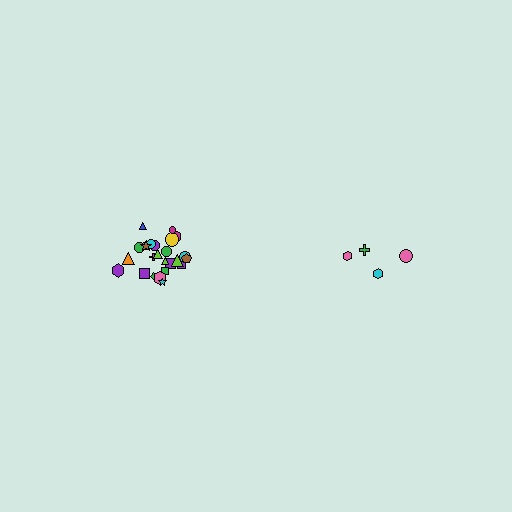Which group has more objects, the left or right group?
The left group.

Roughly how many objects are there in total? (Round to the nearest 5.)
Roughly 30 objects in total.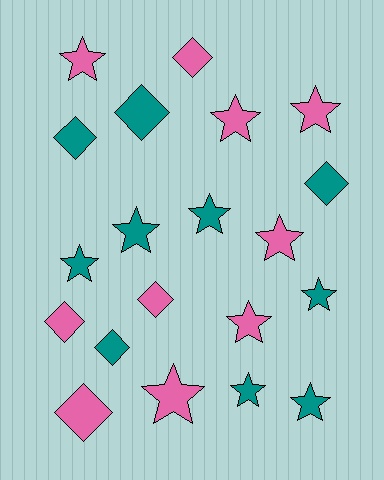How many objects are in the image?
There are 20 objects.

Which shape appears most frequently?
Star, with 12 objects.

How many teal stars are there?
There are 6 teal stars.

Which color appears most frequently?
Teal, with 10 objects.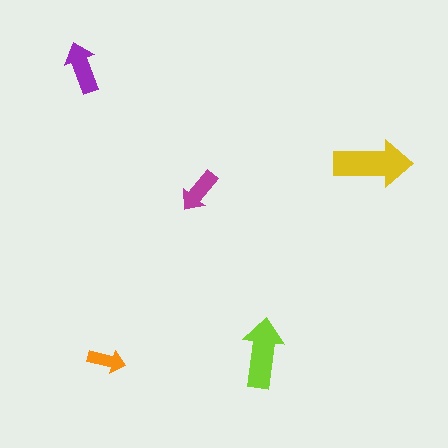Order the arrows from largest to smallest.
the yellow one, the lime one, the purple one, the magenta one, the orange one.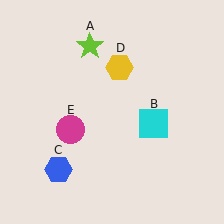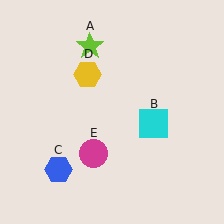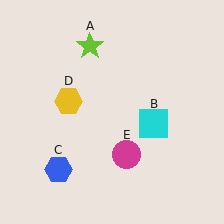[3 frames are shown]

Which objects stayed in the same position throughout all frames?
Lime star (object A) and cyan square (object B) and blue hexagon (object C) remained stationary.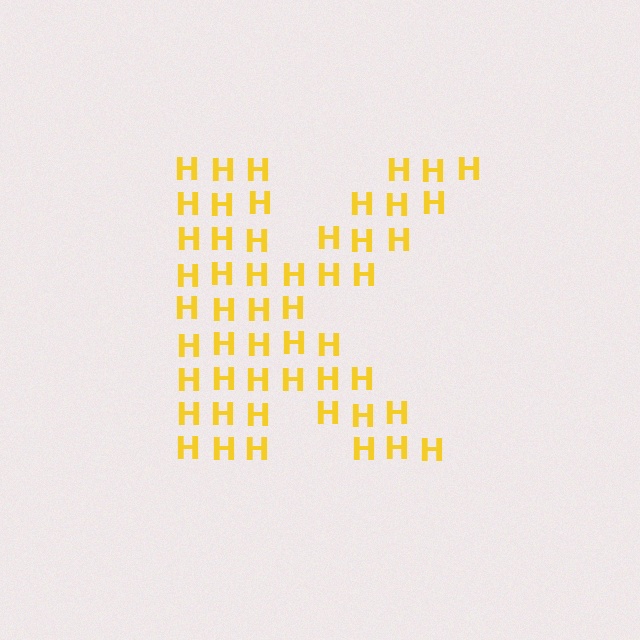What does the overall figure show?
The overall figure shows the letter K.